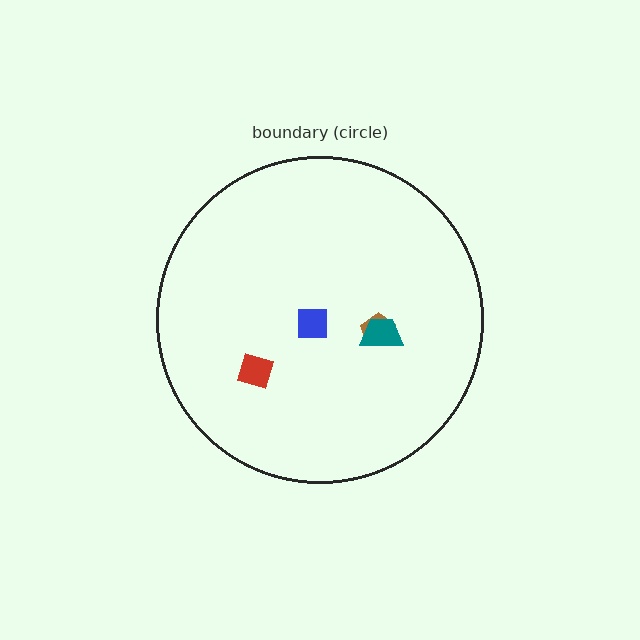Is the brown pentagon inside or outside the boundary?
Inside.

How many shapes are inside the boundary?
4 inside, 0 outside.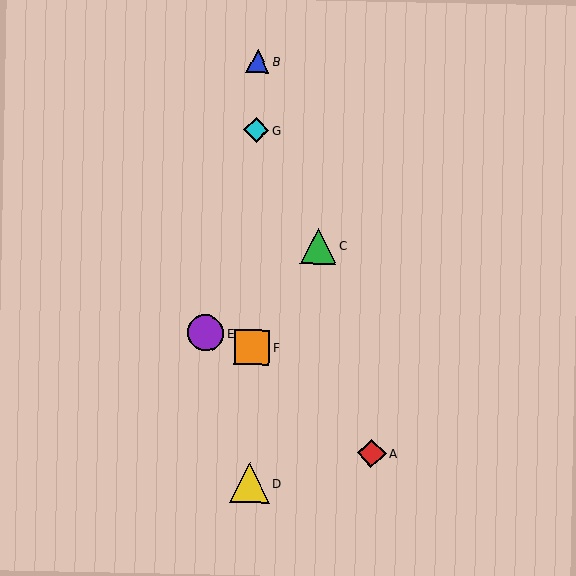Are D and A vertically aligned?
No, D is at x≈249 and A is at x≈372.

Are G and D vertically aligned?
Yes, both are at x≈257.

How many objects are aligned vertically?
4 objects (B, D, F, G) are aligned vertically.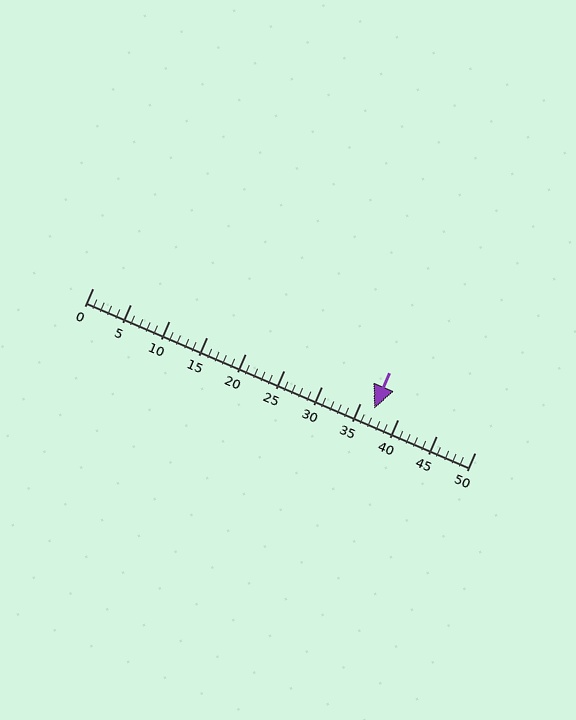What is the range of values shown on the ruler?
The ruler shows values from 0 to 50.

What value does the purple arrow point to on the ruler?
The purple arrow points to approximately 37.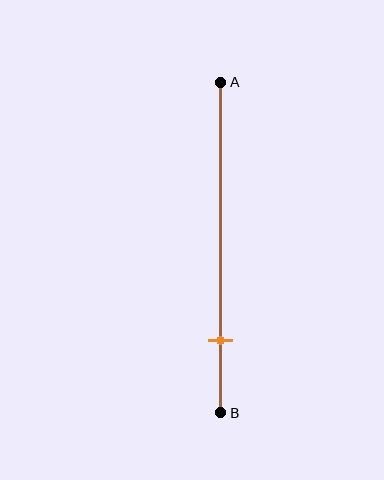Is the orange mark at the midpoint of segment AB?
No, the mark is at about 80% from A, not at the 50% midpoint.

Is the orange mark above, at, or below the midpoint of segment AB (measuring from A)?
The orange mark is below the midpoint of segment AB.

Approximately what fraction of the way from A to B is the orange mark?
The orange mark is approximately 80% of the way from A to B.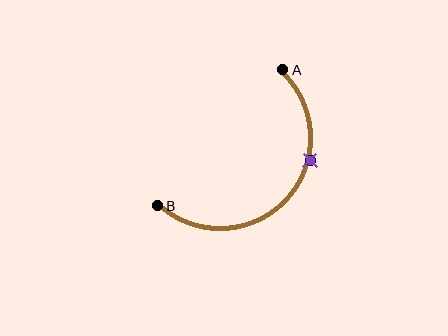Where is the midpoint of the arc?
The arc midpoint is the point on the curve farthest from the straight line joining A and B. It sits below and to the right of that line.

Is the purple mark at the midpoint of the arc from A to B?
No. The purple mark lies on the arc but is closer to endpoint A. The arc midpoint would be at the point on the curve equidistant along the arc from both A and B.